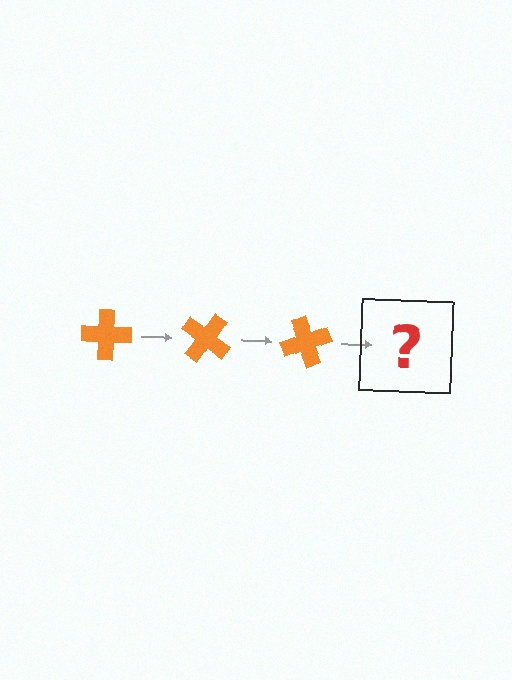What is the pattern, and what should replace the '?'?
The pattern is that the cross rotates 35 degrees each step. The '?' should be an orange cross rotated 105 degrees.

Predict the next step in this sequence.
The next step is an orange cross rotated 105 degrees.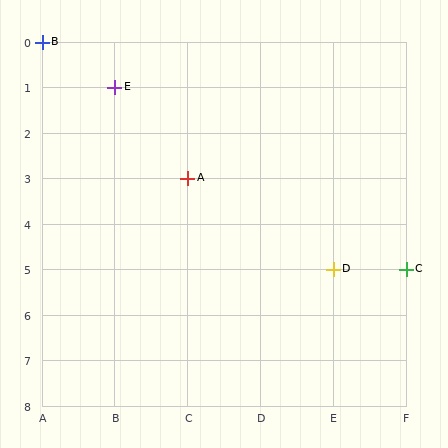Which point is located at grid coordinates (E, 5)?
Point D is at (E, 5).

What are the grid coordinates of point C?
Point C is at grid coordinates (F, 5).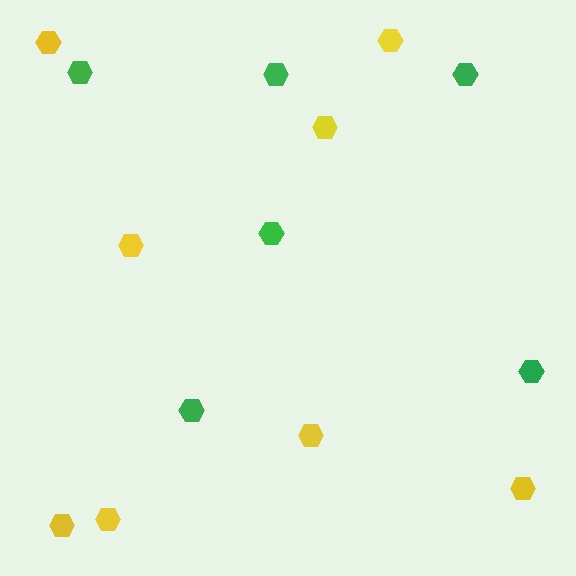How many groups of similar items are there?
There are 2 groups: one group of yellow hexagons (8) and one group of green hexagons (6).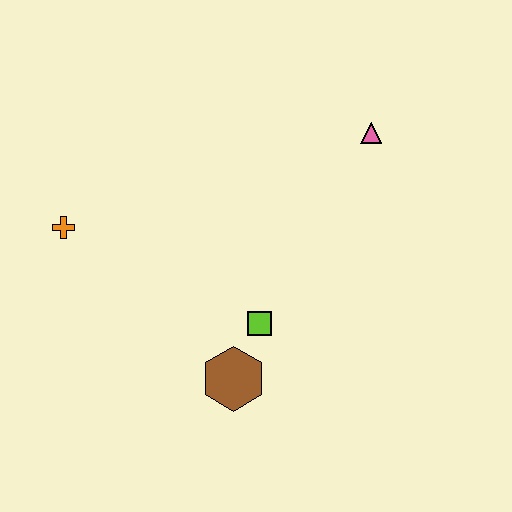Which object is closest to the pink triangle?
The lime square is closest to the pink triangle.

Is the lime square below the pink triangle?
Yes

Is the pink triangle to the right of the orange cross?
Yes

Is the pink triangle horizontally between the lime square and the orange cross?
No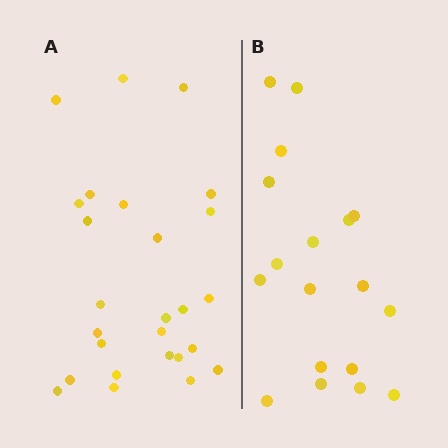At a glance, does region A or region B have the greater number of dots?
Region A (the left region) has more dots.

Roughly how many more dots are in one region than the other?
Region A has roughly 8 or so more dots than region B.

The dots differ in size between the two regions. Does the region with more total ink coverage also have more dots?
No. Region B has more total ink coverage because its dots are larger, but region A actually contains more individual dots. Total area can be misleading — the number of items is what matters here.